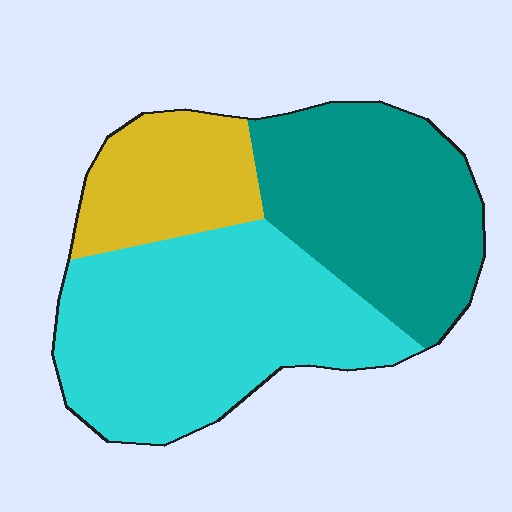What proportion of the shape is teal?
Teal covers roughly 35% of the shape.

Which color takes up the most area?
Cyan, at roughly 45%.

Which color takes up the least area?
Yellow, at roughly 20%.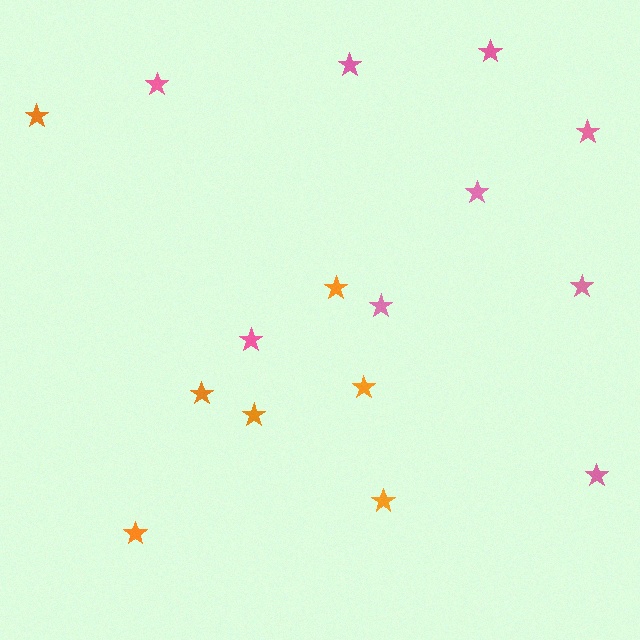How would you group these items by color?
There are 2 groups: one group of orange stars (7) and one group of pink stars (9).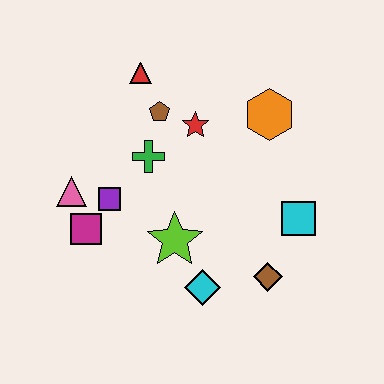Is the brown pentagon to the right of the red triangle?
Yes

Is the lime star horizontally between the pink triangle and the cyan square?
Yes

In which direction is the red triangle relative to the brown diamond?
The red triangle is above the brown diamond.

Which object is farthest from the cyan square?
The pink triangle is farthest from the cyan square.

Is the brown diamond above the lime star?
No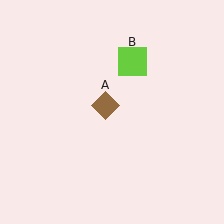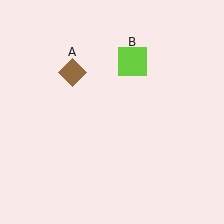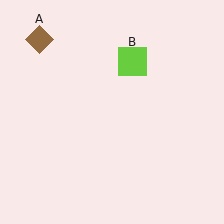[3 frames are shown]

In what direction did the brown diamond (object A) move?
The brown diamond (object A) moved up and to the left.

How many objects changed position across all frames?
1 object changed position: brown diamond (object A).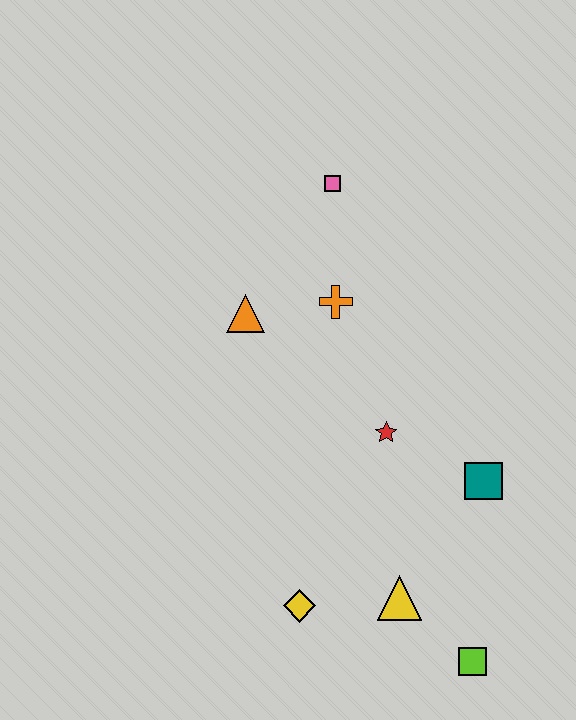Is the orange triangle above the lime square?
Yes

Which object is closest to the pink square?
The orange cross is closest to the pink square.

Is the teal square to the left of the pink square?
No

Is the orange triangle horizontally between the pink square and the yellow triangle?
No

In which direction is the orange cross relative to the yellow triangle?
The orange cross is above the yellow triangle.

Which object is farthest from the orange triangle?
The lime square is farthest from the orange triangle.